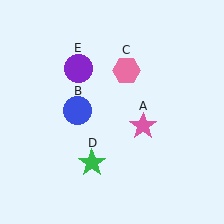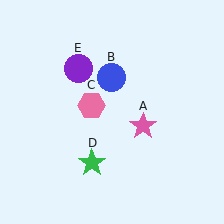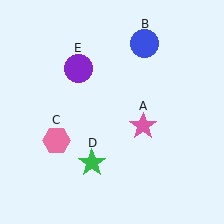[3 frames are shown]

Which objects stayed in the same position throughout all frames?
Pink star (object A) and green star (object D) and purple circle (object E) remained stationary.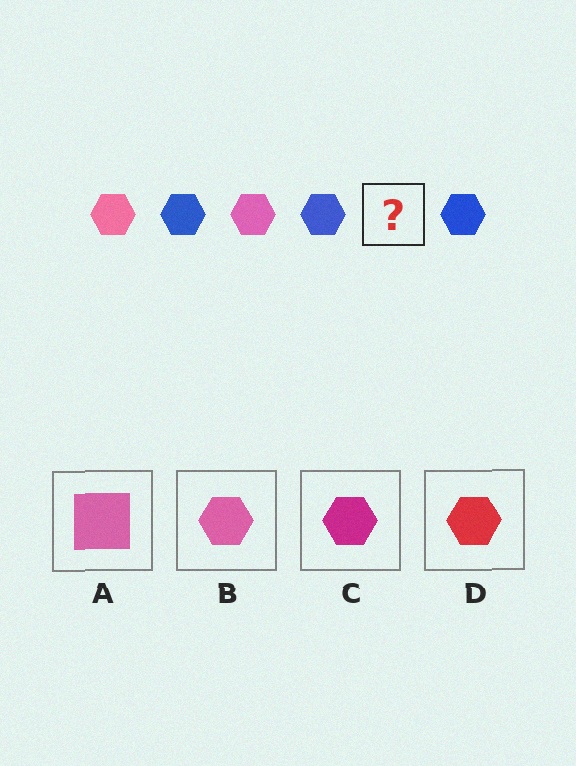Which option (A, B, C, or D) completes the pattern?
B.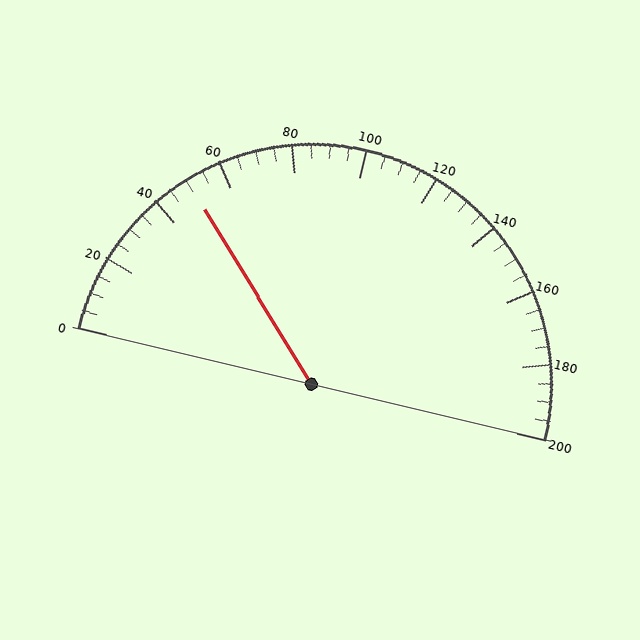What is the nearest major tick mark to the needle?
The nearest major tick mark is 40.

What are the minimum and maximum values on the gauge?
The gauge ranges from 0 to 200.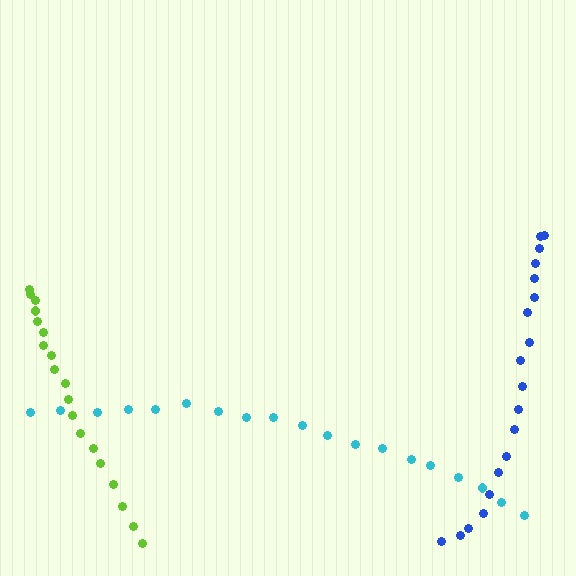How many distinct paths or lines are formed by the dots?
There are 3 distinct paths.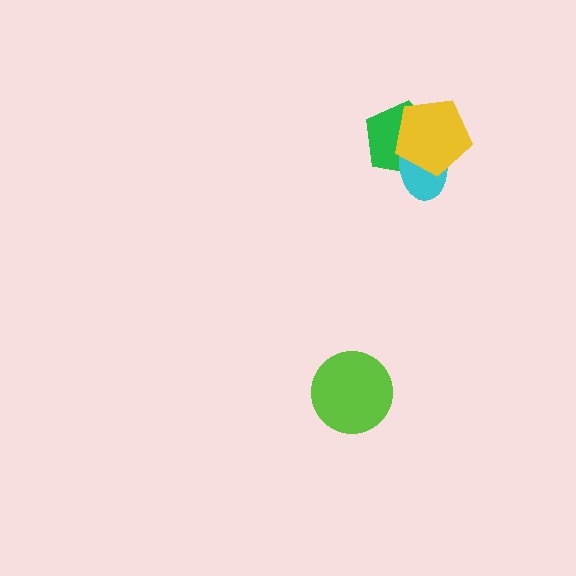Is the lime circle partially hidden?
No, no other shape covers it.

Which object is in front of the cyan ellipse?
The yellow pentagon is in front of the cyan ellipse.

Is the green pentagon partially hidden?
Yes, it is partially covered by another shape.